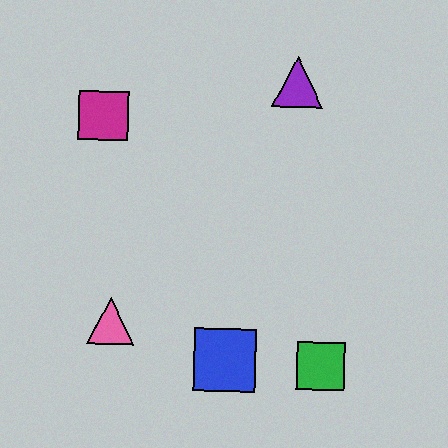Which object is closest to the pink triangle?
The blue square is closest to the pink triangle.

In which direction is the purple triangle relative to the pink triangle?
The purple triangle is above the pink triangle.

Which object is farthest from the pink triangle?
The purple triangle is farthest from the pink triangle.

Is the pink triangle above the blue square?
Yes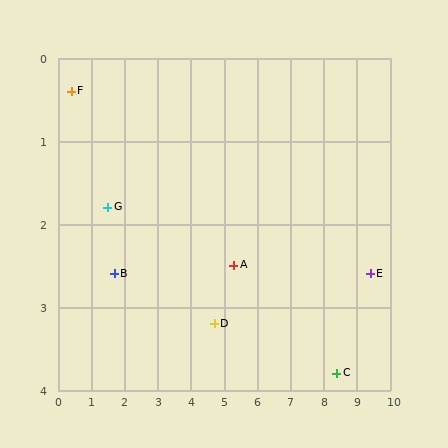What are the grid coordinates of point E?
Point E is at approximately (9.4, 2.6).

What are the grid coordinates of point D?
Point D is at approximately (4.7, 3.2).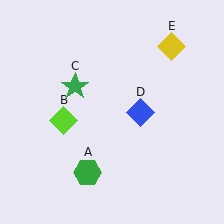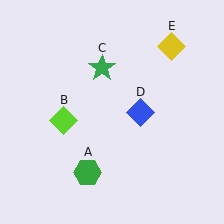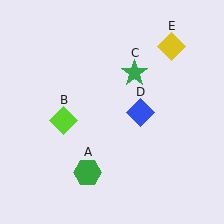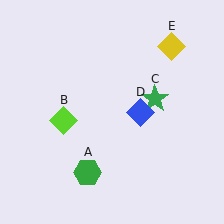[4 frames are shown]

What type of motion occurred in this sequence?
The green star (object C) rotated clockwise around the center of the scene.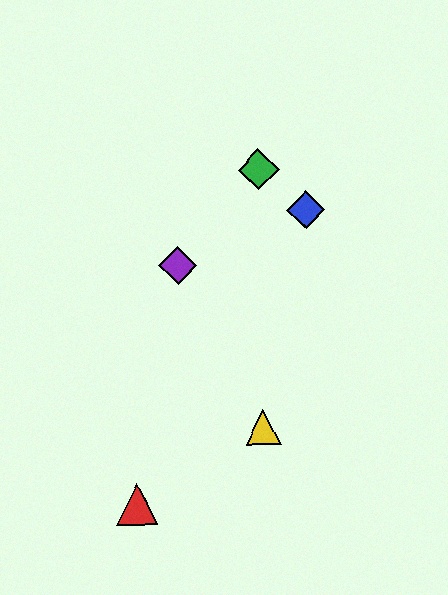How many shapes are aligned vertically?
2 shapes (the green diamond, the yellow triangle) are aligned vertically.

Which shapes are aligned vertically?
The green diamond, the yellow triangle are aligned vertically.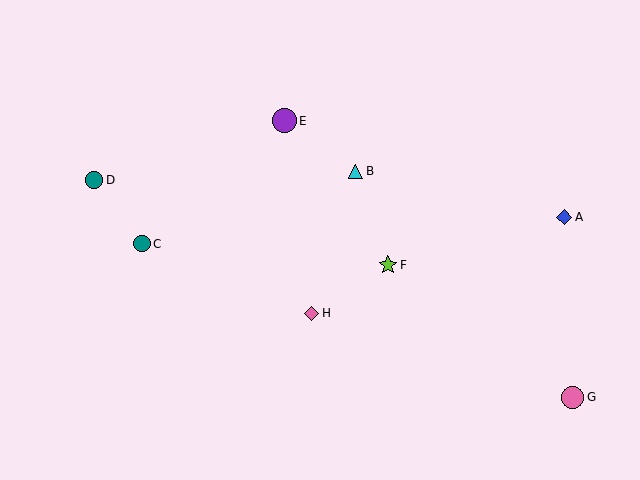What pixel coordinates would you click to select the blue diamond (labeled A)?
Click at (564, 217) to select the blue diamond A.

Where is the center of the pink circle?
The center of the pink circle is at (573, 397).